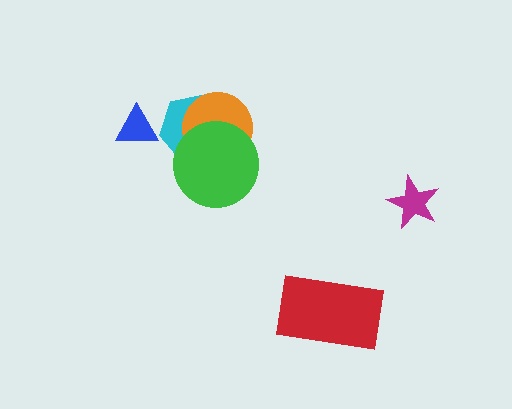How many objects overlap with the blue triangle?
0 objects overlap with the blue triangle.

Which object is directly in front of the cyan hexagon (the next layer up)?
The orange circle is directly in front of the cyan hexagon.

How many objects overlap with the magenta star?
0 objects overlap with the magenta star.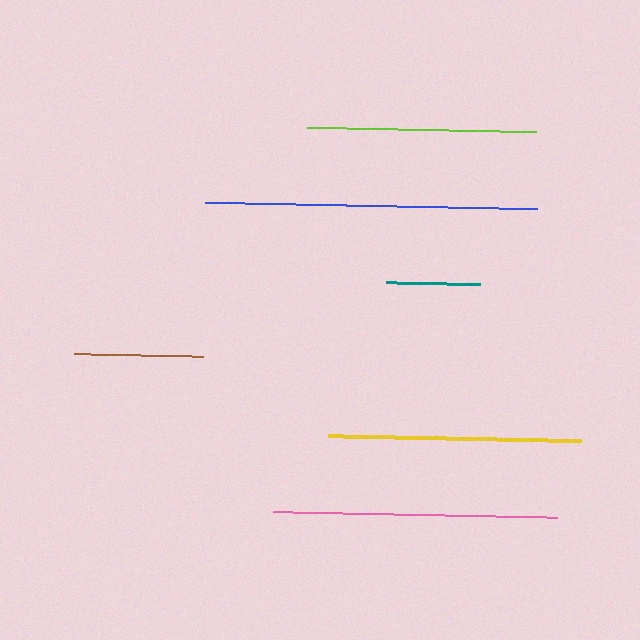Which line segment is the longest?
The blue line is the longest at approximately 332 pixels.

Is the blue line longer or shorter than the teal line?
The blue line is longer than the teal line.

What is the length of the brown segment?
The brown segment is approximately 129 pixels long.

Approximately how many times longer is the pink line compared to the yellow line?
The pink line is approximately 1.1 times the length of the yellow line.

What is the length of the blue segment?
The blue segment is approximately 332 pixels long.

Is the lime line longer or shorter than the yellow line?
The yellow line is longer than the lime line.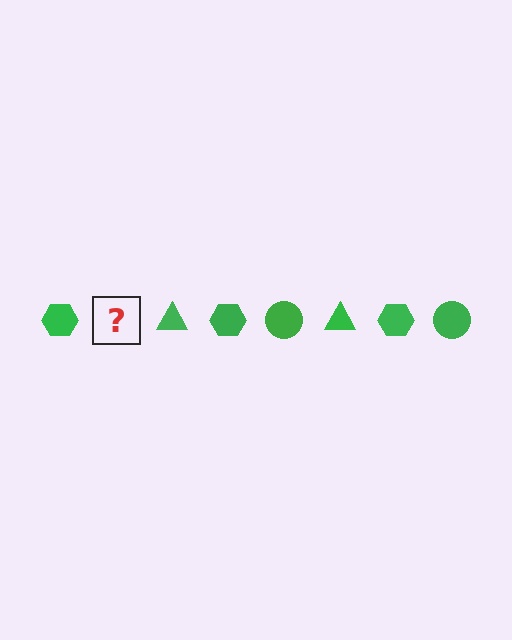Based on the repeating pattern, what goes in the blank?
The blank should be a green circle.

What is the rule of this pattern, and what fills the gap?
The rule is that the pattern cycles through hexagon, circle, triangle shapes in green. The gap should be filled with a green circle.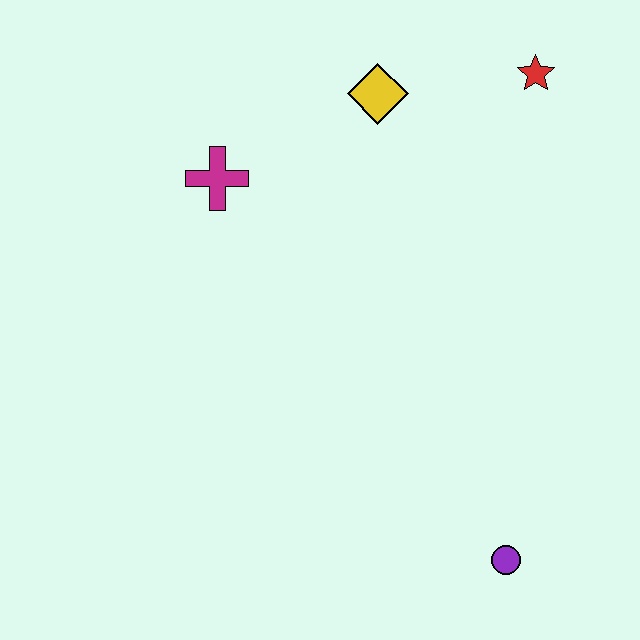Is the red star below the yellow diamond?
No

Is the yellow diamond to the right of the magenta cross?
Yes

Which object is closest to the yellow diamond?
The red star is closest to the yellow diamond.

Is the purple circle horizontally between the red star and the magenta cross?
Yes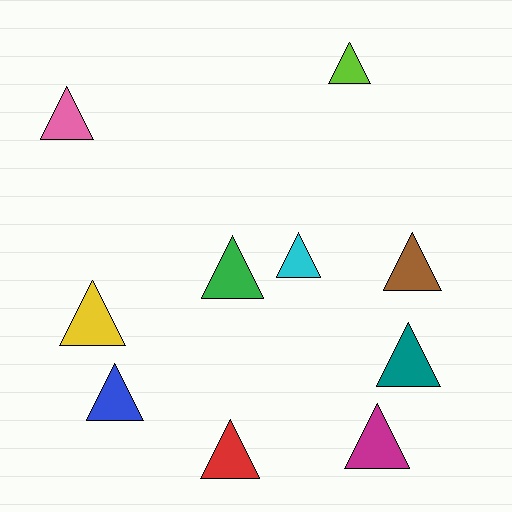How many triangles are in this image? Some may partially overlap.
There are 10 triangles.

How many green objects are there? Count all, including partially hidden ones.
There is 1 green object.